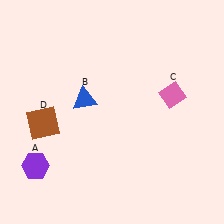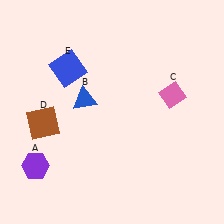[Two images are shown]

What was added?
A blue square (E) was added in Image 2.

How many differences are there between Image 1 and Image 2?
There is 1 difference between the two images.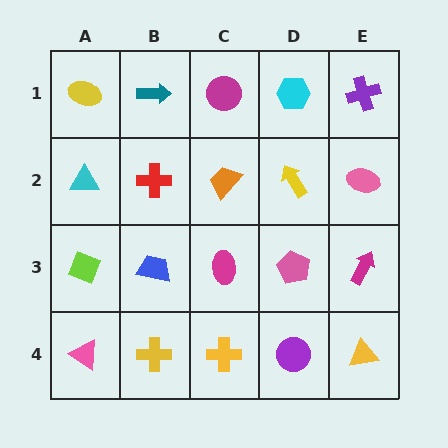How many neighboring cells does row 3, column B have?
4.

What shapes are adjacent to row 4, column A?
A lime diamond (row 3, column A), a yellow cross (row 4, column B).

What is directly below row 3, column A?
A pink triangle.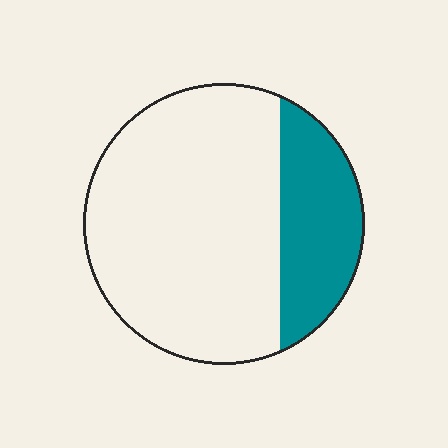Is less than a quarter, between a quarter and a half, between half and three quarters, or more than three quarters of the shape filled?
Between a quarter and a half.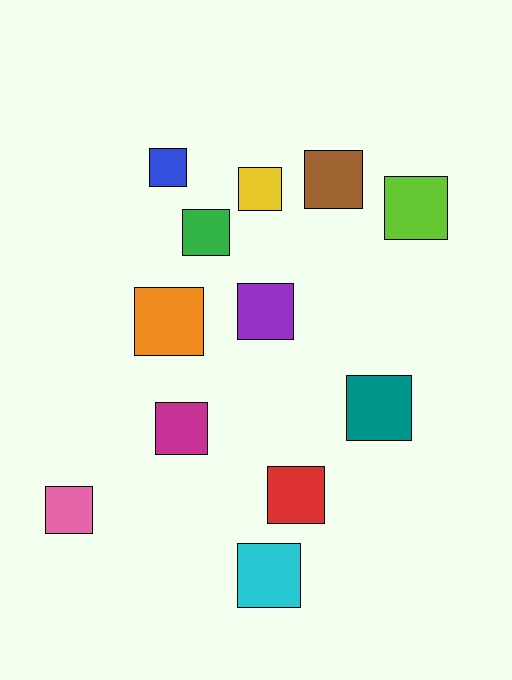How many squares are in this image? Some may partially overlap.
There are 12 squares.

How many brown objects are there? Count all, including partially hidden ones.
There is 1 brown object.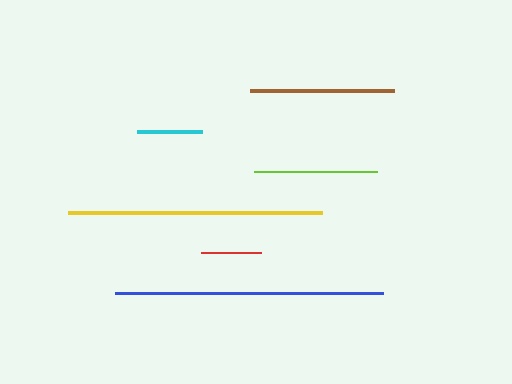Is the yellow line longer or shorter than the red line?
The yellow line is longer than the red line.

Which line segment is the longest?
The blue line is the longest at approximately 268 pixels.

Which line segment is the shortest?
The red line is the shortest at approximately 60 pixels.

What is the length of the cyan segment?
The cyan segment is approximately 65 pixels long.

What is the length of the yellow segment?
The yellow segment is approximately 254 pixels long.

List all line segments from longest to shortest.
From longest to shortest: blue, yellow, brown, lime, cyan, red.